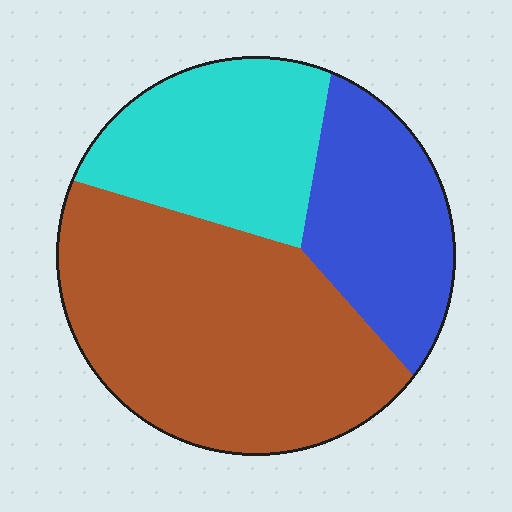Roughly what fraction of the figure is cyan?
Cyan covers around 25% of the figure.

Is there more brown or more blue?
Brown.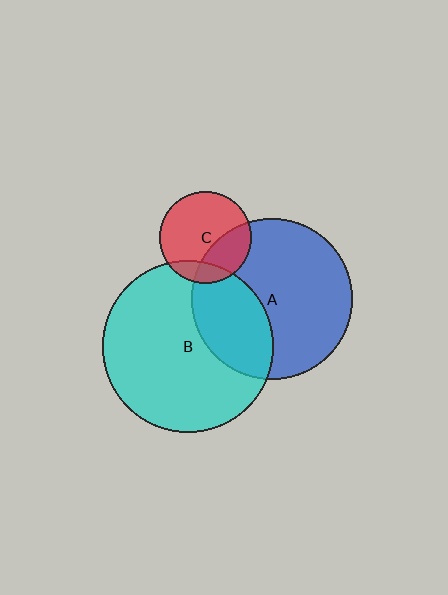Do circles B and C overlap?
Yes.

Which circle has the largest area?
Circle B (cyan).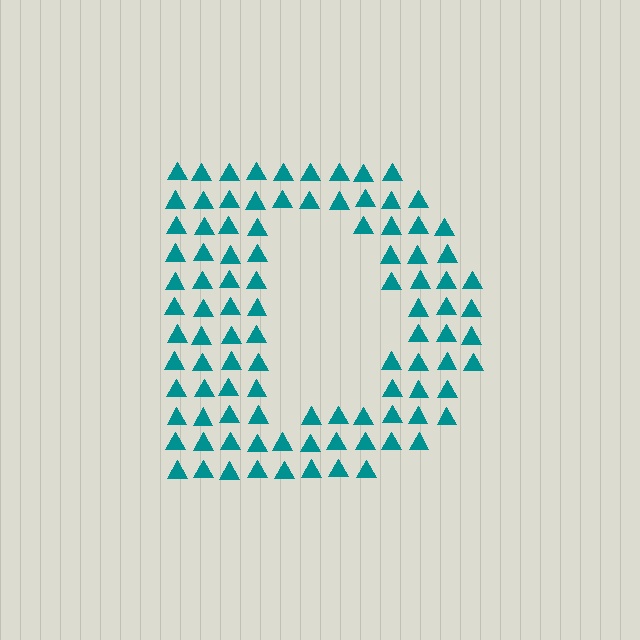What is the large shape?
The large shape is the letter D.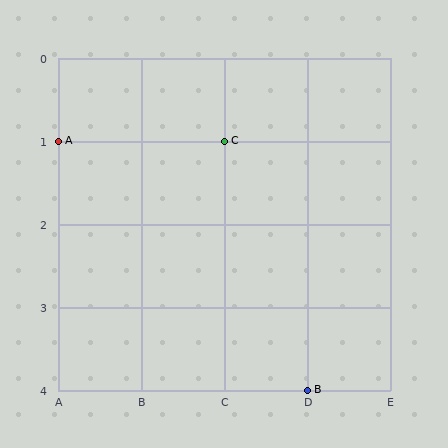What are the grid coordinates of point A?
Point A is at grid coordinates (A, 1).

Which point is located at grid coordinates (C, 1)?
Point C is at (C, 1).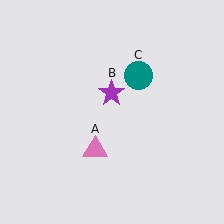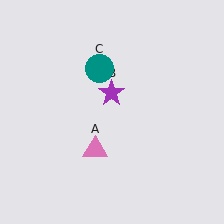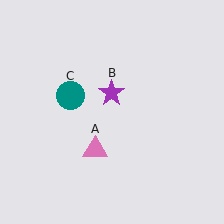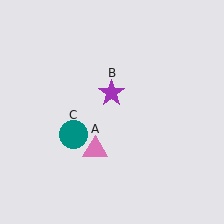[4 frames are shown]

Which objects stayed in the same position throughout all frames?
Pink triangle (object A) and purple star (object B) remained stationary.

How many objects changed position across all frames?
1 object changed position: teal circle (object C).